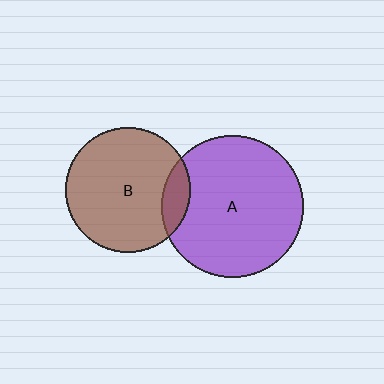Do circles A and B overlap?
Yes.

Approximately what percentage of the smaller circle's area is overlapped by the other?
Approximately 15%.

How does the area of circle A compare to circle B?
Approximately 1.3 times.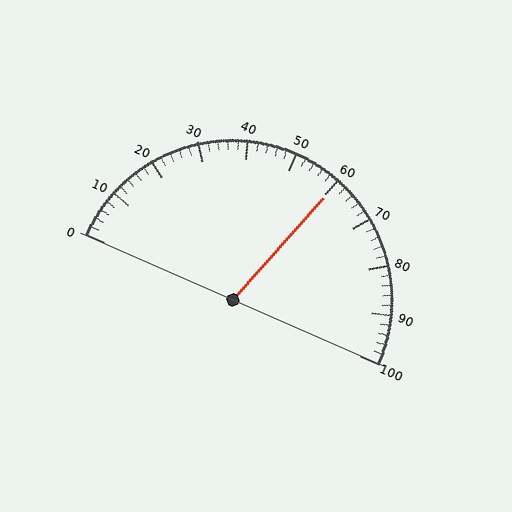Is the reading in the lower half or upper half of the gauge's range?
The reading is in the upper half of the range (0 to 100).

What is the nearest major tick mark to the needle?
The nearest major tick mark is 60.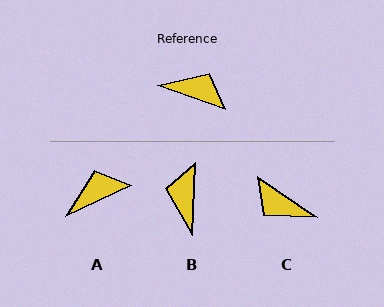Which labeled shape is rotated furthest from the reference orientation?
C, about 164 degrees away.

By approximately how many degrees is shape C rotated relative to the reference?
Approximately 164 degrees counter-clockwise.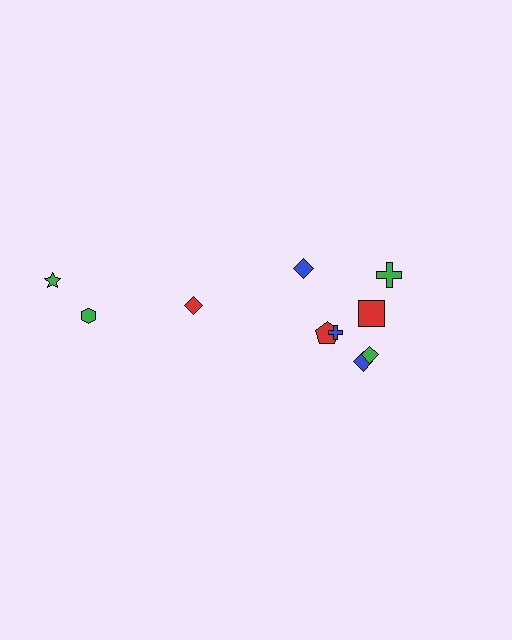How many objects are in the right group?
There are 7 objects.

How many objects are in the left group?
There are 3 objects.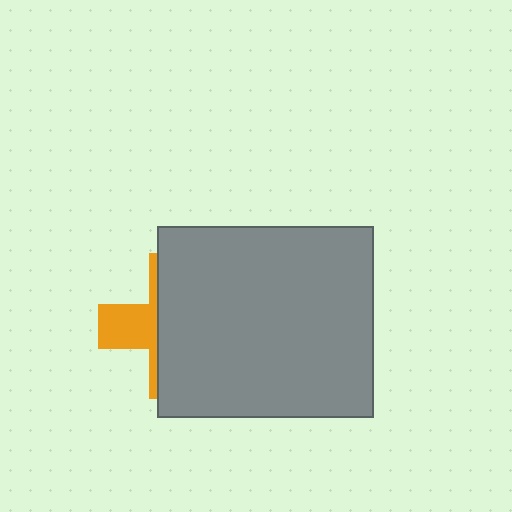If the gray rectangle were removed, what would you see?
You would see the complete orange cross.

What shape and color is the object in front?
The object in front is a gray rectangle.